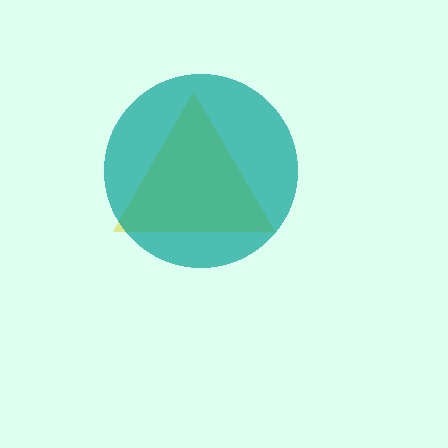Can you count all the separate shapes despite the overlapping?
Yes, there are 2 separate shapes.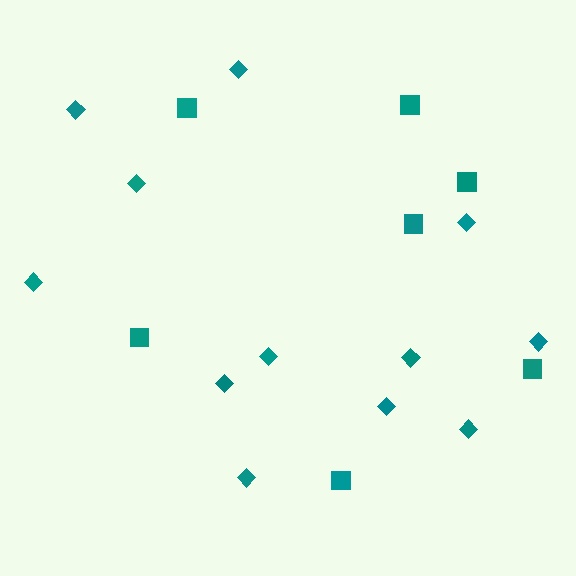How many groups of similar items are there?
There are 2 groups: one group of squares (7) and one group of diamonds (12).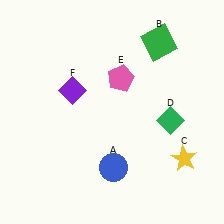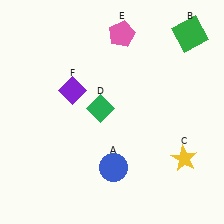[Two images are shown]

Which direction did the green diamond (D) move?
The green diamond (D) moved left.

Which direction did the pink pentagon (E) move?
The pink pentagon (E) moved up.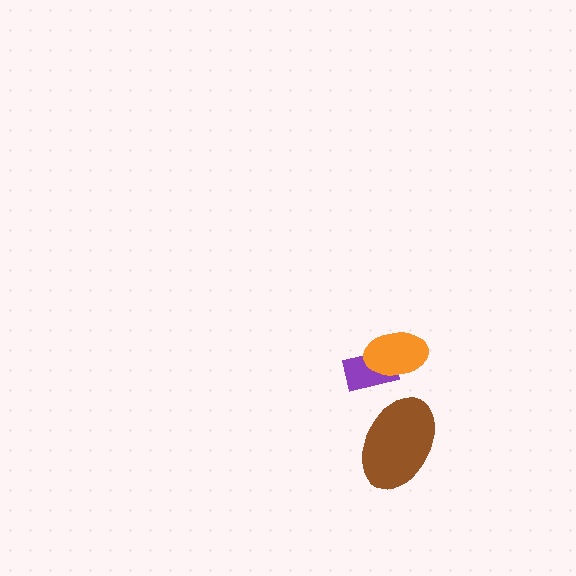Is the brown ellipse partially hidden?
No, no other shape covers it.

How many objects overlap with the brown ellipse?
0 objects overlap with the brown ellipse.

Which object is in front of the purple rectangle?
The orange ellipse is in front of the purple rectangle.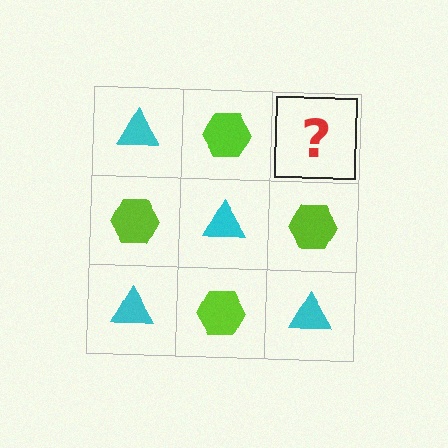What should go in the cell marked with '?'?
The missing cell should contain a cyan triangle.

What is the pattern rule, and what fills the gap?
The rule is that it alternates cyan triangle and lime hexagon in a checkerboard pattern. The gap should be filled with a cyan triangle.